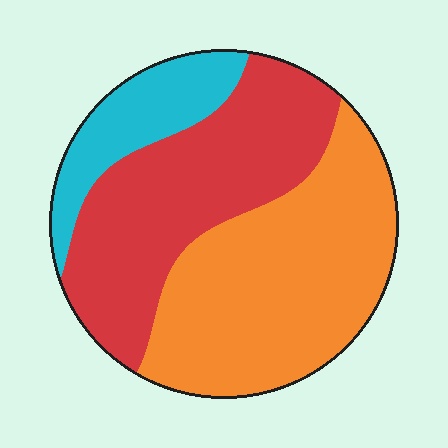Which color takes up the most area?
Orange, at roughly 45%.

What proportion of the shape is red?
Red covers around 40% of the shape.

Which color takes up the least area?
Cyan, at roughly 15%.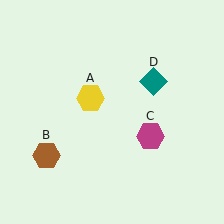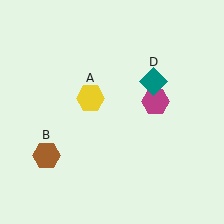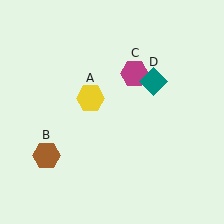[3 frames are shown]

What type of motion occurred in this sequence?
The magenta hexagon (object C) rotated counterclockwise around the center of the scene.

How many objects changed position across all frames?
1 object changed position: magenta hexagon (object C).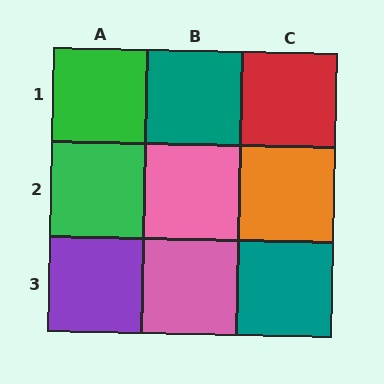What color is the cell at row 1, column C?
Red.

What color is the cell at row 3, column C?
Teal.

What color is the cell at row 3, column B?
Pink.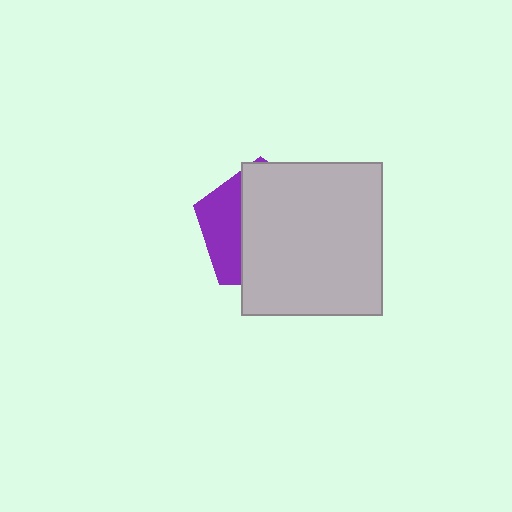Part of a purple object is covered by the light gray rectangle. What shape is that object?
It is a pentagon.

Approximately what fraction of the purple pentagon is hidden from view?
Roughly 69% of the purple pentagon is hidden behind the light gray rectangle.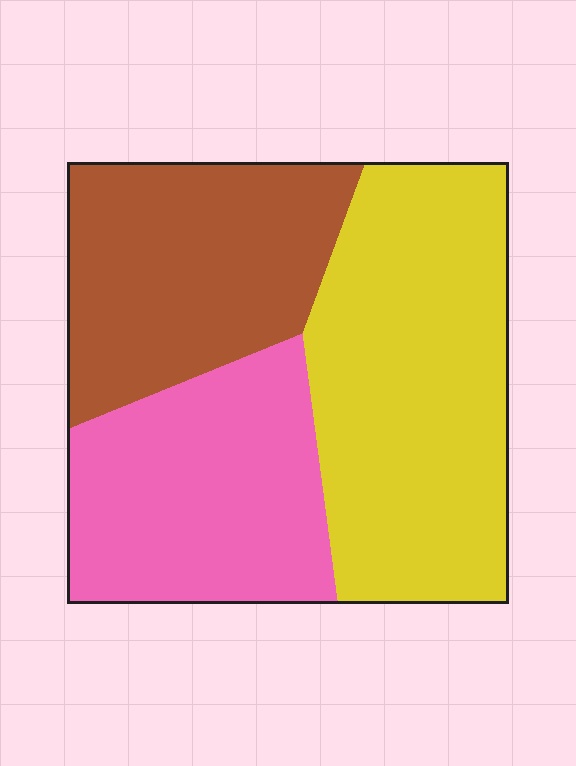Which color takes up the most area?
Yellow, at roughly 40%.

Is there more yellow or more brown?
Yellow.